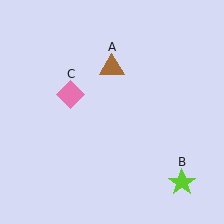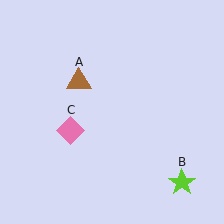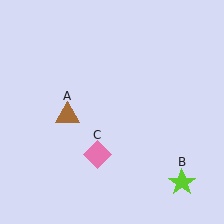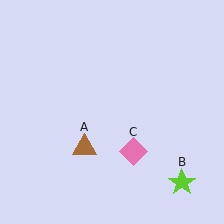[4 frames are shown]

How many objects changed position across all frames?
2 objects changed position: brown triangle (object A), pink diamond (object C).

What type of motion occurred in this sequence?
The brown triangle (object A), pink diamond (object C) rotated counterclockwise around the center of the scene.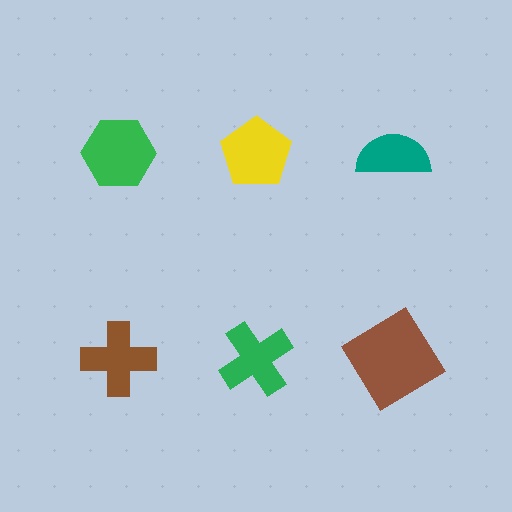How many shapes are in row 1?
3 shapes.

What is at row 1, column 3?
A teal semicircle.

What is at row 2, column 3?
A brown diamond.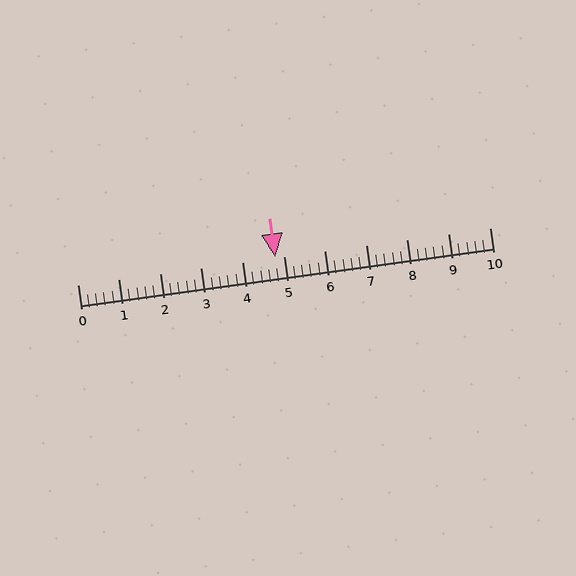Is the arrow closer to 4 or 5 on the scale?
The arrow is closer to 5.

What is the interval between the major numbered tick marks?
The major tick marks are spaced 1 units apart.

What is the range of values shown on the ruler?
The ruler shows values from 0 to 10.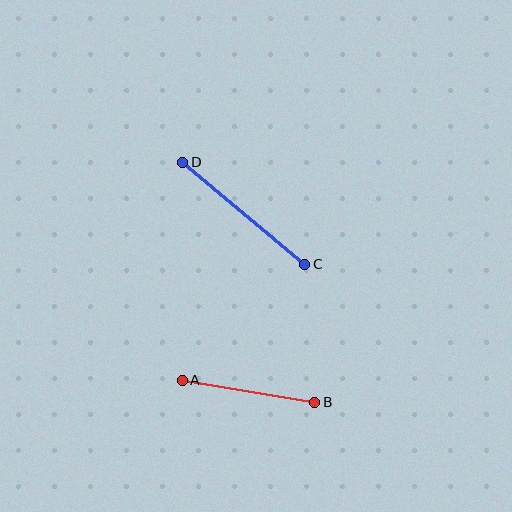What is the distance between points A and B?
The distance is approximately 134 pixels.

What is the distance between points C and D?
The distance is approximately 159 pixels.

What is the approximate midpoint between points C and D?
The midpoint is at approximately (244, 213) pixels.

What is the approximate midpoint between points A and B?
The midpoint is at approximately (249, 391) pixels.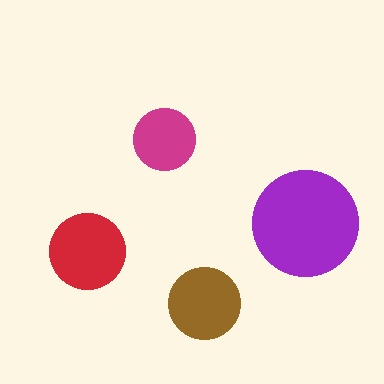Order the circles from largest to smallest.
the purple one, the red one, the brown one, the magenta one.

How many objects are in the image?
There are 4 objects in the image.